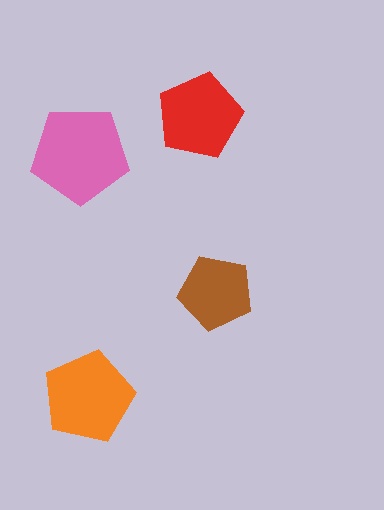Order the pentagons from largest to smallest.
the pink one, the orange one, the red one, the brown one.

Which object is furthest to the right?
The brown pentagon is rightmost.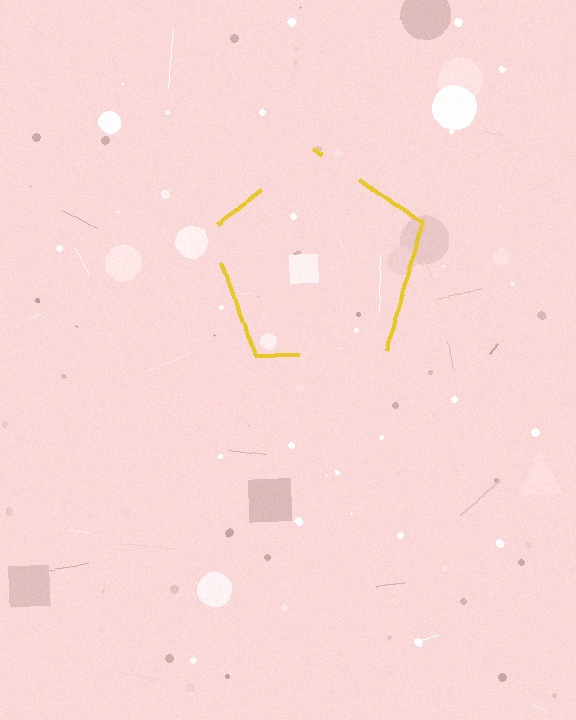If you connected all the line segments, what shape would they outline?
They would outline a pentagon.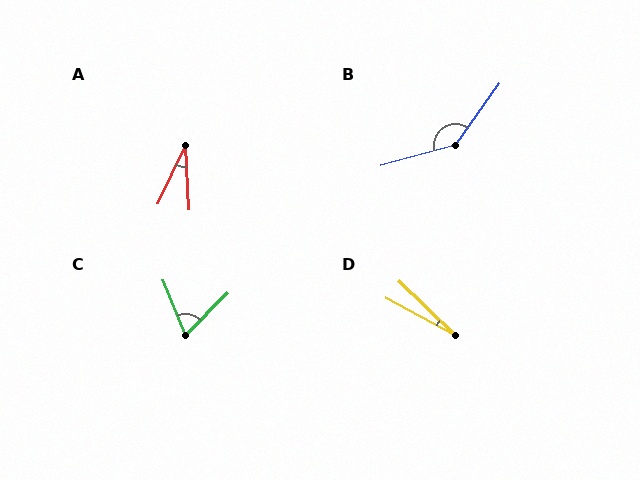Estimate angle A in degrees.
Approximately 29 degrees.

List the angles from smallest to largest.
D (16°), A (29°), C (67°), B (141°).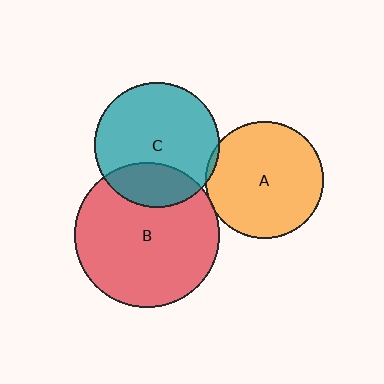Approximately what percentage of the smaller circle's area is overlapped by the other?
Approximately 5%.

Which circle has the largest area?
Circle B (red).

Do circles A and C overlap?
Yes.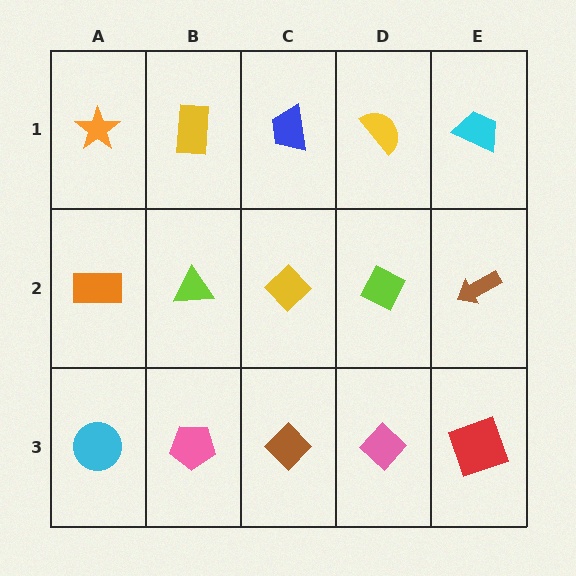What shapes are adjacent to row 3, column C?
A yellow diamond (row 2, column C), a pink pentagon (row 3, column B), a pink diamond (row 3, column D).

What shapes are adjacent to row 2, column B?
A yellow rectangle (row 1, column B), a pink pentagon (row 3, column B), an orange rectangle (row 2, column A), a yellow diamond (row 2, column C).